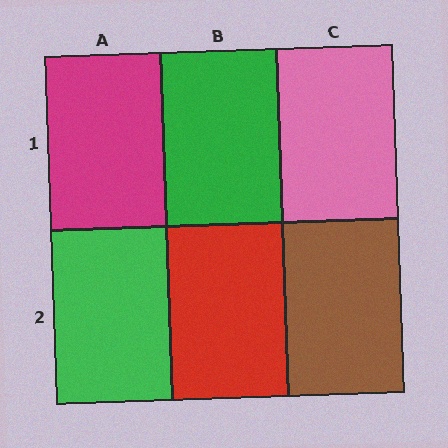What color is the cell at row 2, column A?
Green.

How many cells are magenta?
1 cell is magenta.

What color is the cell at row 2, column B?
Red.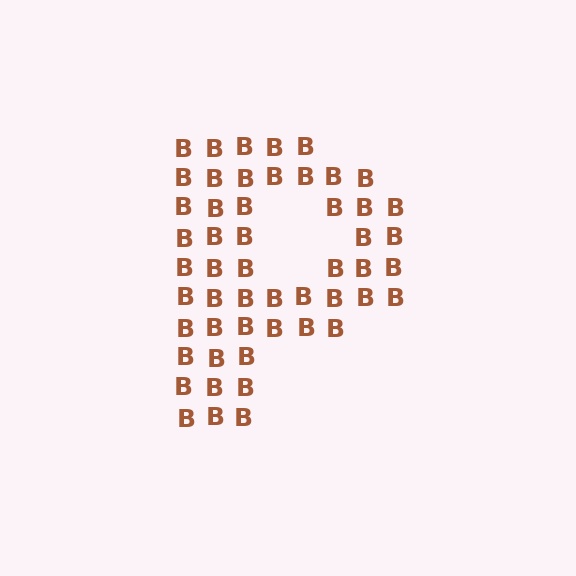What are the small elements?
The small elements are letter B's.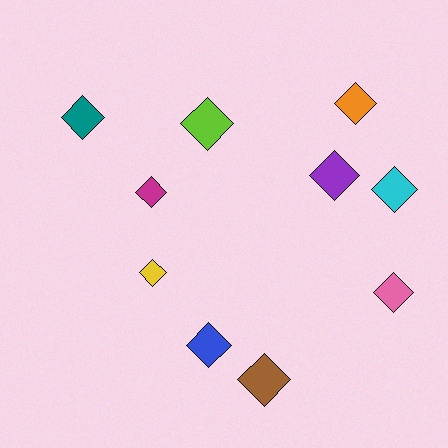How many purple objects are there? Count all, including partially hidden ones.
There is 1 purple object.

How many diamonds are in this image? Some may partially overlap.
There are 10 diamonds.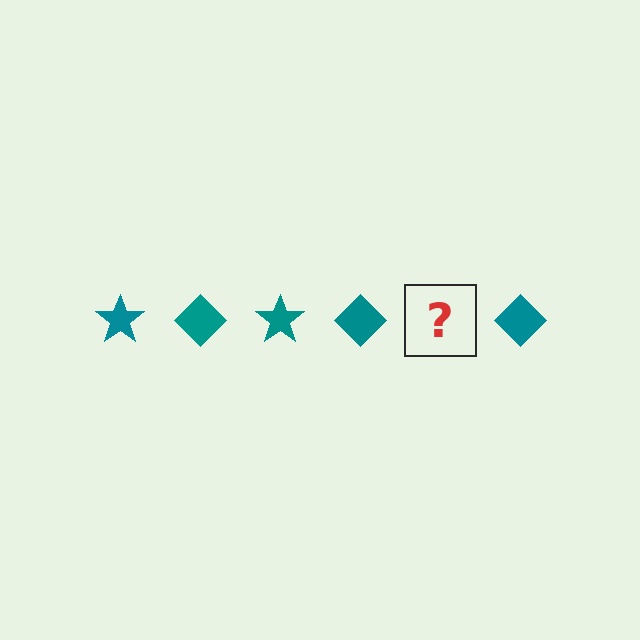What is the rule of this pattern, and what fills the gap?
The rule is that the pattern cycles through star, diamond shapes in teal. The gap should be filled with a teal star.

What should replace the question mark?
The question mark should be replaced with a teal star.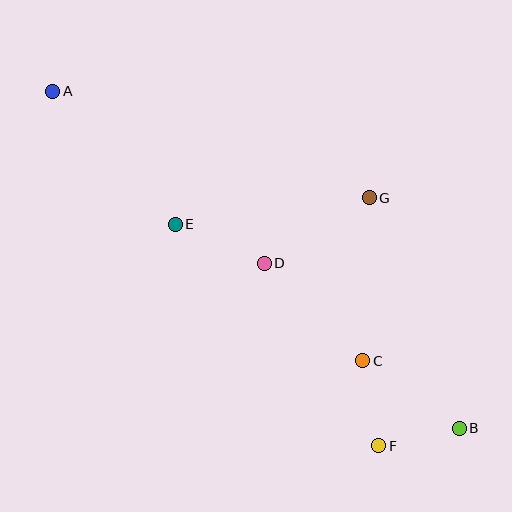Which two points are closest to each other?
Points B and F are closest to each other.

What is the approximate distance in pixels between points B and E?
The distance between B and E is approximately 350 pixels.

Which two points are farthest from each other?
Points A and B are farthest from each other.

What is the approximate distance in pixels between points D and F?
The distance between D and F is approximately 215 pixels.